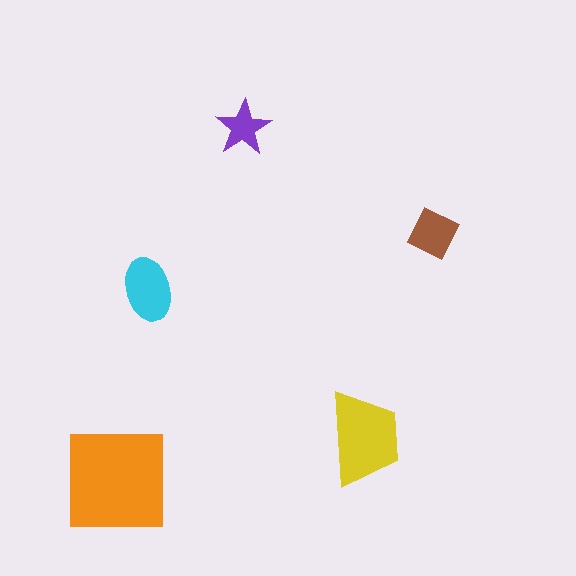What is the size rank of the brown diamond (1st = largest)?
4th.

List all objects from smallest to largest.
The purple star, the brown diamond, the cyan ellipse, the yellow trapezoid, the orange square.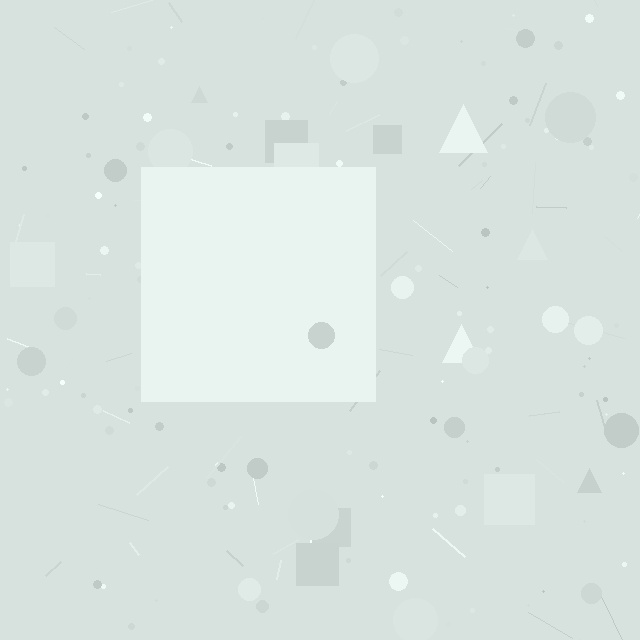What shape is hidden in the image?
A square is hidden in the image.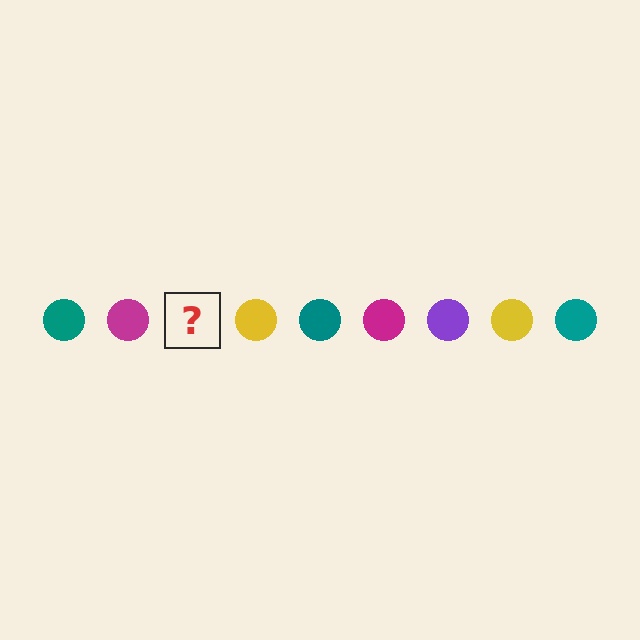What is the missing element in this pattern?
The missing element is a purple circle.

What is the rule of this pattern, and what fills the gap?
The rule is that the pattern cycles through teal, magenta, purple, yellow circles. The gap should be filled with a purple circle.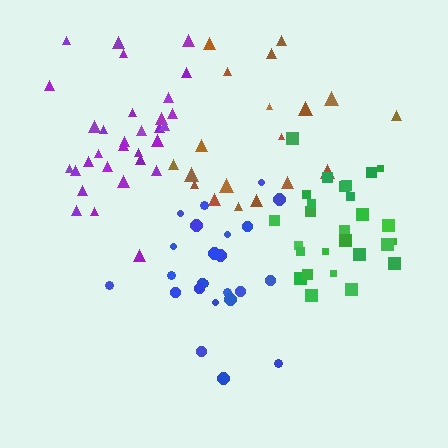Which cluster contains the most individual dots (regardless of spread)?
Purple (31).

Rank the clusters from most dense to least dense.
green, purple, blue, brown.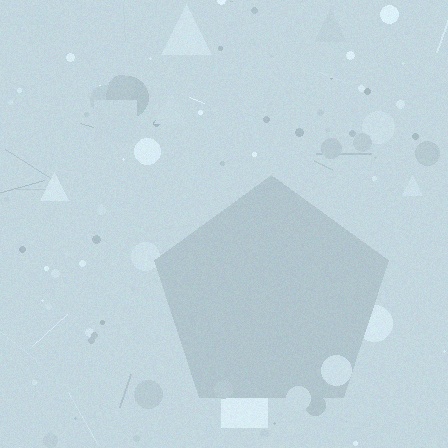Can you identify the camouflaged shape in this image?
The camouflaged shape is a pentagon.